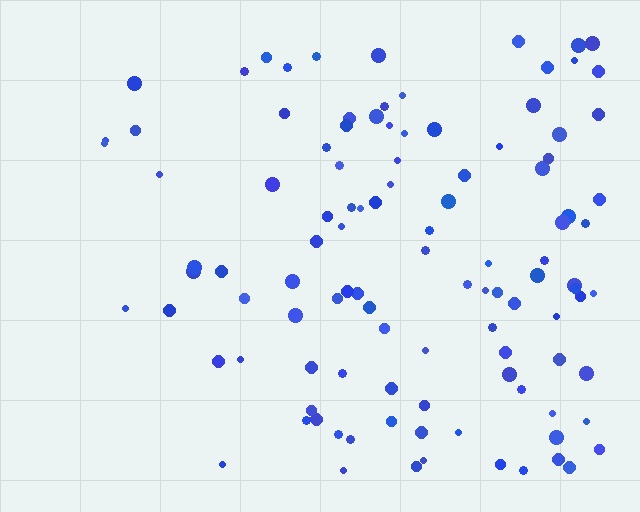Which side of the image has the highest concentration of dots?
The right.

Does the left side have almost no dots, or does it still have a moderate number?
Still a moderate number, just noticeably fewer than the right.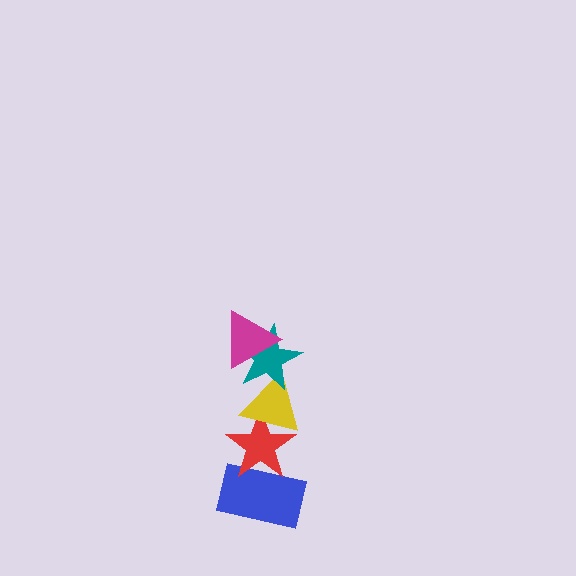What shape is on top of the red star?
The yellow triangle is on top of the red star.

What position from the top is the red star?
The red star is 4th from the top.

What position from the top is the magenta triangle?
The magenta triangle is 1st from the top.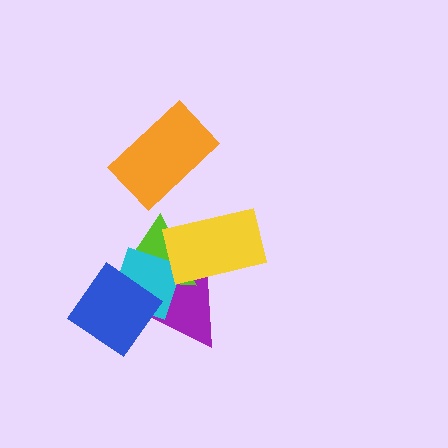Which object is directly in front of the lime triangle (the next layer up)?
The cyan diamond is directly in front of the lime triangle.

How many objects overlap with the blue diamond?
3 objects overlap with the blue diamond.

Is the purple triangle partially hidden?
Yes, it is partially covered by another shape.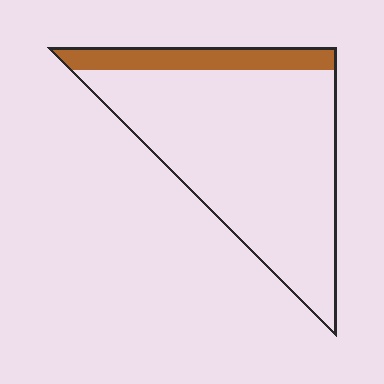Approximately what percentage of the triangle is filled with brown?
Approximately 15%.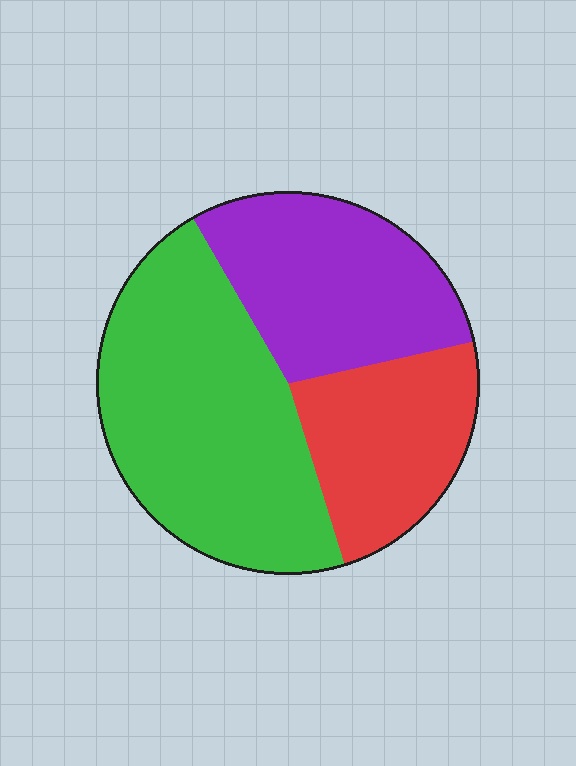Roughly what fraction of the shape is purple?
Purple takes up about one third (1/3) of the shape.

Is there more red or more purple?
Purple.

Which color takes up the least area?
Red, at roughly 25%.